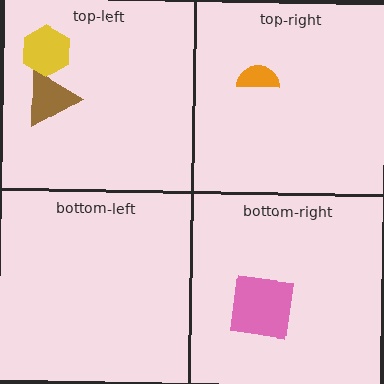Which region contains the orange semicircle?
The top-right region.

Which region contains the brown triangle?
The top-left region.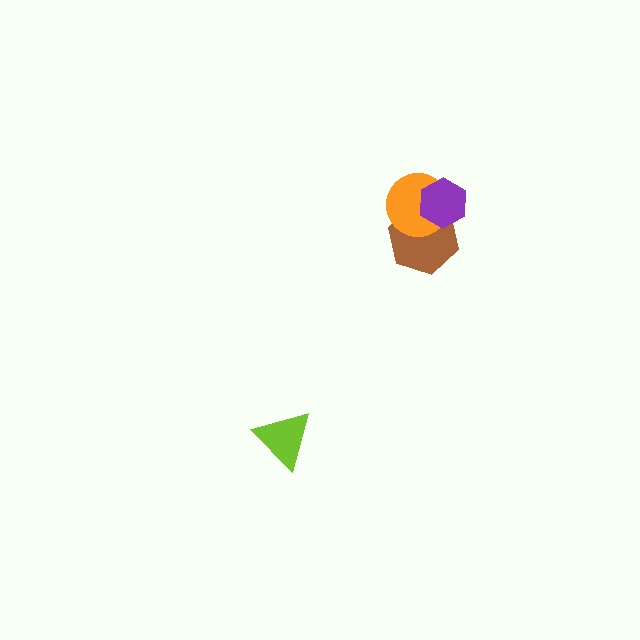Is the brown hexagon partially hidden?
Yes, it is partially covered by another shape.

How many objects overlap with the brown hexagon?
2 objects overlap with the brown hexagon.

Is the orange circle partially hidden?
Yes, it is partially covered by another shape.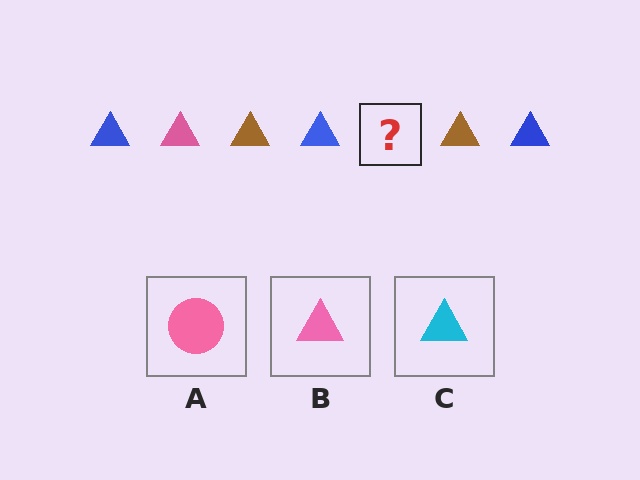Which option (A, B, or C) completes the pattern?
B.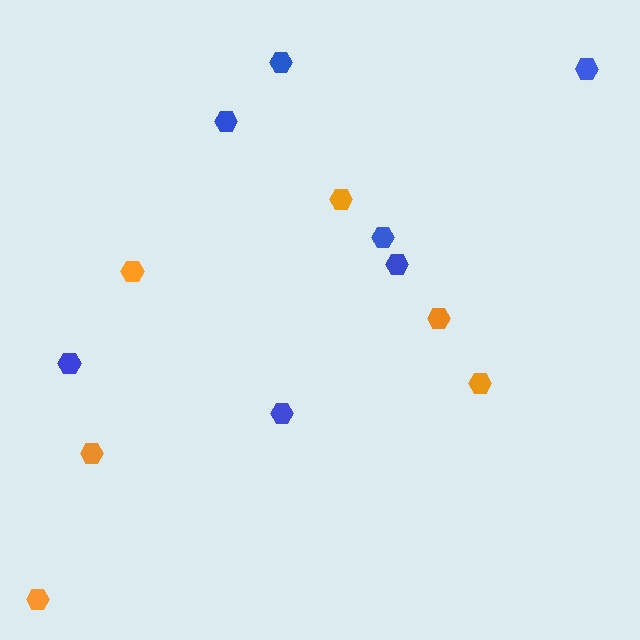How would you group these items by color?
There are 2 groups: one group of orange hexagons (6) and one group of blue hexagons (7).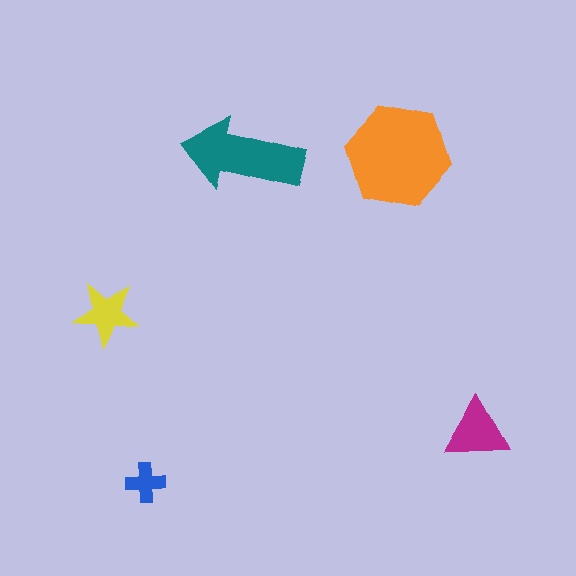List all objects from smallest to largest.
The blue cross, the yellow star, the magenta triangle, the teal arrow, the orange hexagon.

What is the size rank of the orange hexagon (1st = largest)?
1st.